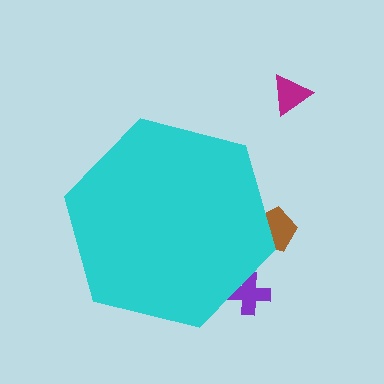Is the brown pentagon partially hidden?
Yes, the brown pentagon is partially hidden behind the cyan hexagon.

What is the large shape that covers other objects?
A cyan hexagon.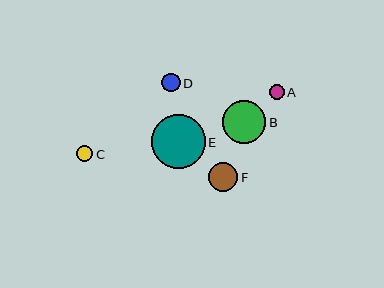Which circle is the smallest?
Circle A is the smallest with a size of approximately 15 pixels.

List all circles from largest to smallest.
From largest to smallest: E, B, F, D, C, A.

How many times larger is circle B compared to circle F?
Circle B is approximately 1.5 times the size of circle F.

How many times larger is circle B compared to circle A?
Circle B is approximately 2.8 times the size of circle A.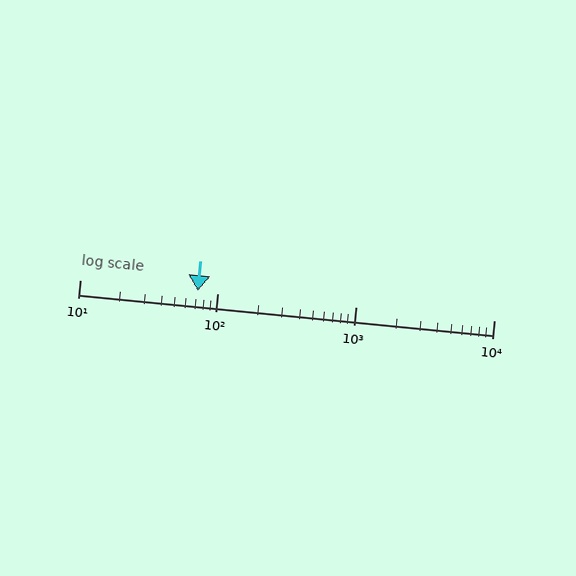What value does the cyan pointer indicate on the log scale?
The pointer indicates approximately 71.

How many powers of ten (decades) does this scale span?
The scale spans 3 decades, from 10 to 10000.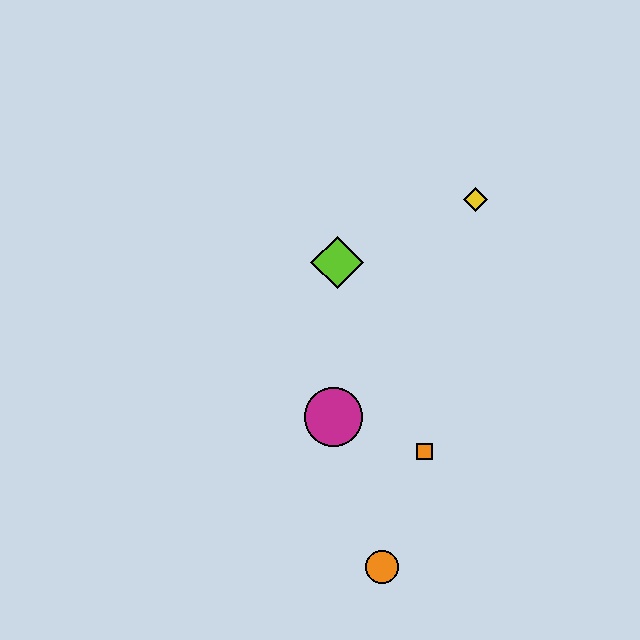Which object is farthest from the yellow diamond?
The orange circle is farthest from the yellow diamond.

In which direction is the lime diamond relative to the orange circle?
The lime diamond is above the orange circle.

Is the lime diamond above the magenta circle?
Yes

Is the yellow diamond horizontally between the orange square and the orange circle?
No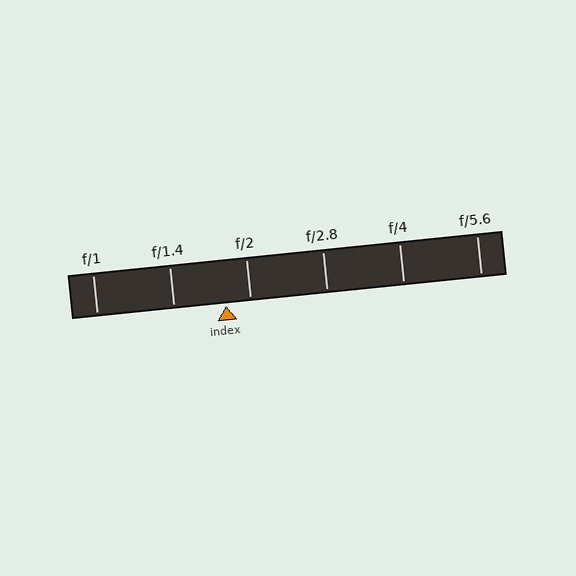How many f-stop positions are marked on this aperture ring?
There are 6 f-stop positions marked.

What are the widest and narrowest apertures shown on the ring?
The widest aperture shown is f/1 and the narrowest is f/5.6.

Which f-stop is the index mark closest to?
The index mark is closest to f/2.